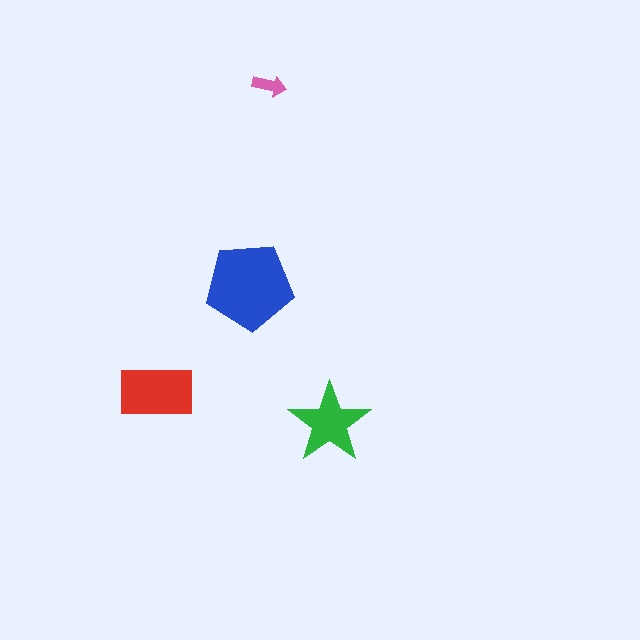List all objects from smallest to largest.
The pink arrow, the green star, the red rectangle, the blue pentagon.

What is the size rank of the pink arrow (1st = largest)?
4th.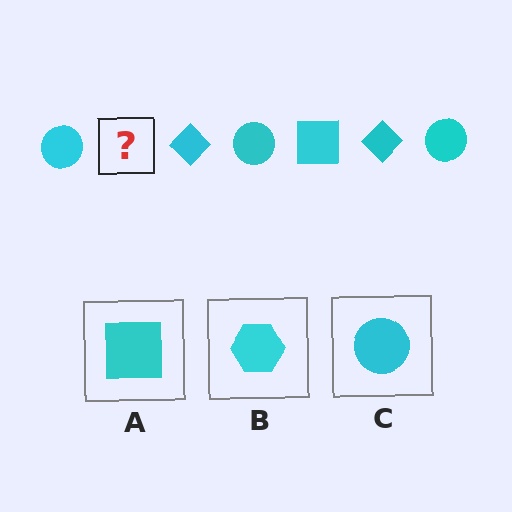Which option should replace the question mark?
Option A.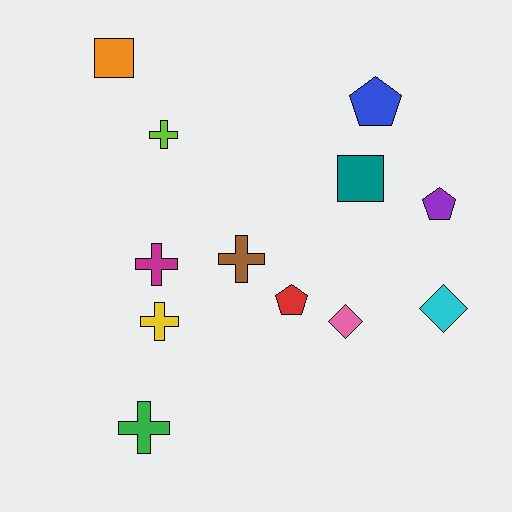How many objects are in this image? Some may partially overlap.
There are 12 objects.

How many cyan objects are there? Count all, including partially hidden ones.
There is 1 cyan object.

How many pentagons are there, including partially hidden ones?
There are 3 pentagons.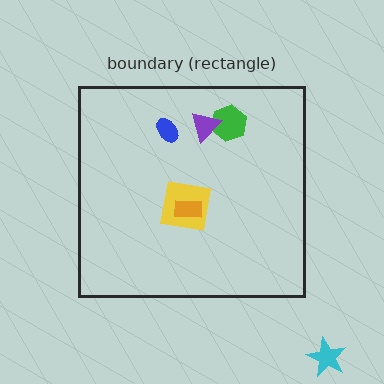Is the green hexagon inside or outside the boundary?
Inside.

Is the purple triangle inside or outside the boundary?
Inside.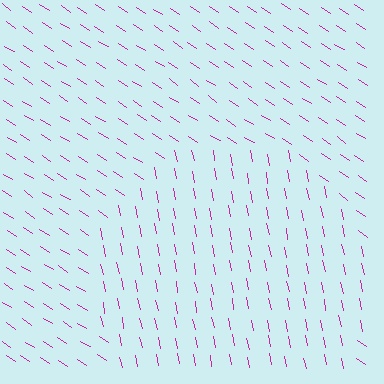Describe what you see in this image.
The image is filled with small magenta line segments. A circle region in the image has lines oriented differently from the surrounding lines, creating a visible texture boundary.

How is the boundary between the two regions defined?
The boundary is defined purely by a change in line orientation (approximately 45 degrees difference). All lines are the same color and thickness.